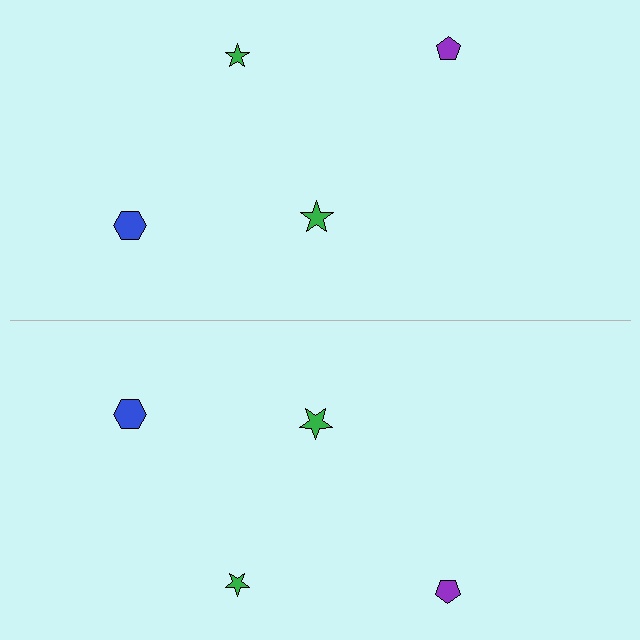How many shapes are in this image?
There are 8 shapes in this image.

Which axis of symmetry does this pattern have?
The pattern has a horizontal axis of symmetry running through the center of the image.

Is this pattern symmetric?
Yes, this pattern has bilateral (reflection) symmetry.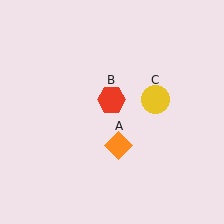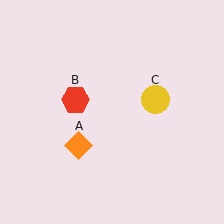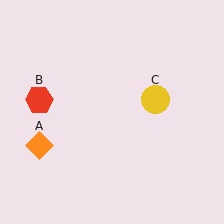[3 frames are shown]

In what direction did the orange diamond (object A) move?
The orange diamond (object A) moved left.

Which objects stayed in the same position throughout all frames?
Yellow circle (object C) remained stationary.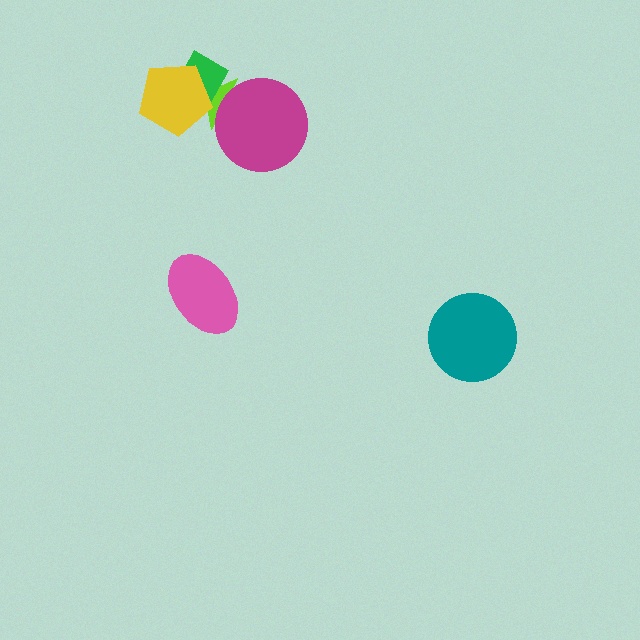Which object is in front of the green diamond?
The yellow pentagon is in front of the green diamond.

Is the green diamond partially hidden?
Yes, it is partially covered by another shape.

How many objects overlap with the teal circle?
0 objects overlap with the teal circle.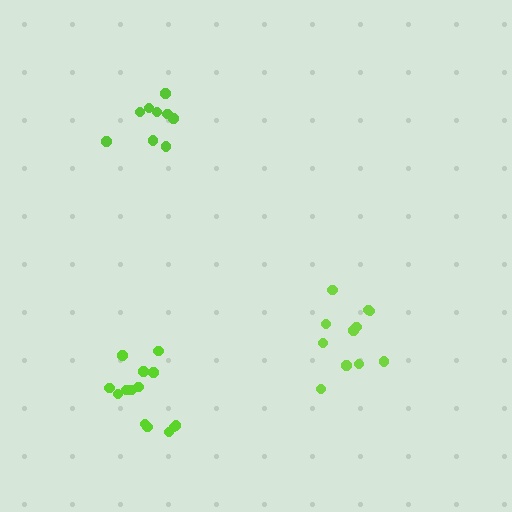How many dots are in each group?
Group 1: 9 dots, Group 2: 11 dots, Group 3: 14 dots (34 total).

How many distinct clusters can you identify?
There are 3 distinct clusters.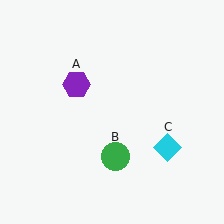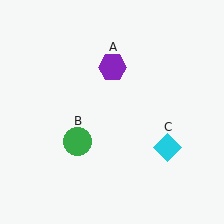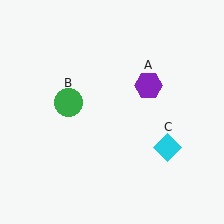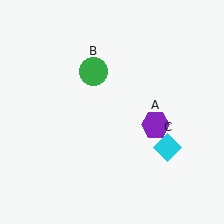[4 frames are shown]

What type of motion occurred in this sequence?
The purple hexagon (object A), green circle (object B) rotated clockwise around the center of the scene.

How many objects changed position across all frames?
2 objects changed position: purple hexagon (object A), green circle (object B).